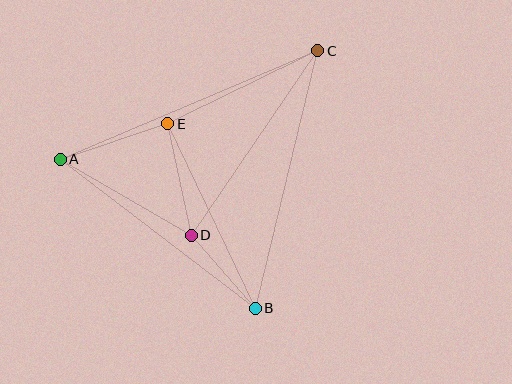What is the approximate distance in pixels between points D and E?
The distance between D and E is approximately 114 pixels.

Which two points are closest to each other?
Points B and D are closest to each other.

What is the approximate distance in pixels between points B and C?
The distance between B and C is approximately 265 pixels.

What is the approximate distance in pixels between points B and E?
The distance between B and E is approximately 204 pixels.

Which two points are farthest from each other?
Points A and C are farthest from each other.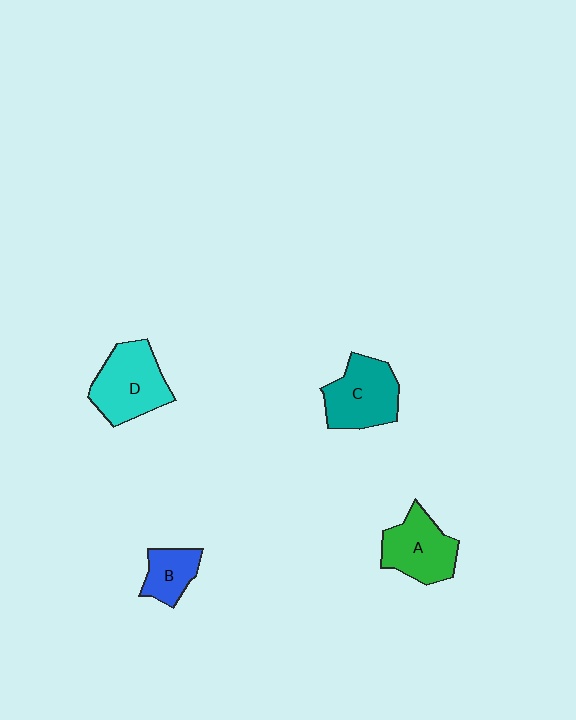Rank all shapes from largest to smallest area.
From largest to smallest: D (cyan), C (teal), A (green), B (blue).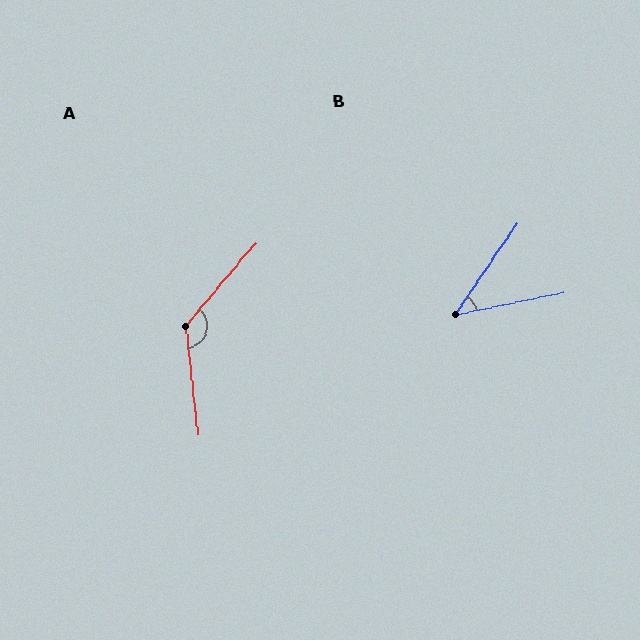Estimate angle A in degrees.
Approximately 133 degrees.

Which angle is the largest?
A, at approximately 133 degrees.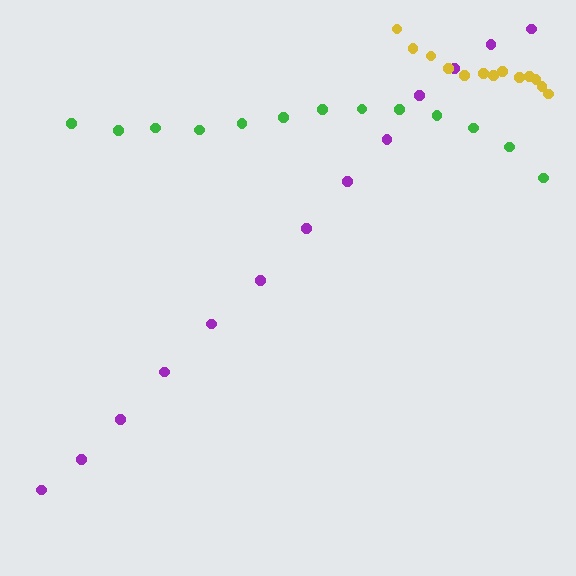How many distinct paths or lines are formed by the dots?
There are 3 distinct paths.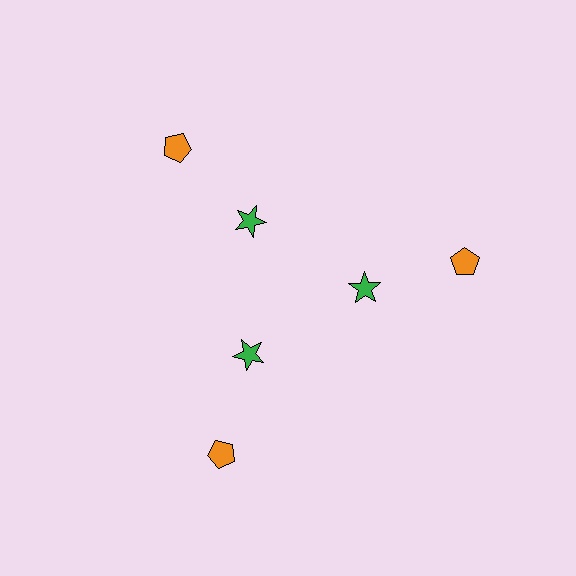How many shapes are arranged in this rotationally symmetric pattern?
There are 6 shapes, arranged in 3 groups of 2.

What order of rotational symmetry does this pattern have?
This pattern has 3-fold rotational symmetry.